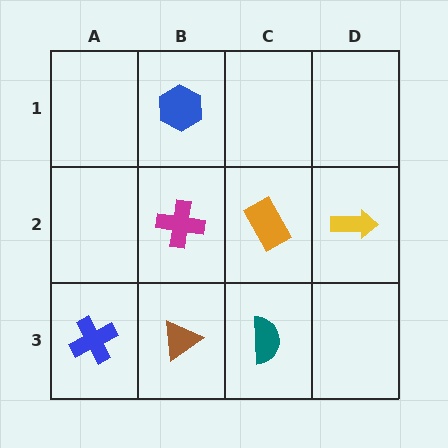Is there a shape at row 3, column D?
No, that cell is empty.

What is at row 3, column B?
A brown triangle.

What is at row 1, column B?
A blue hexagon.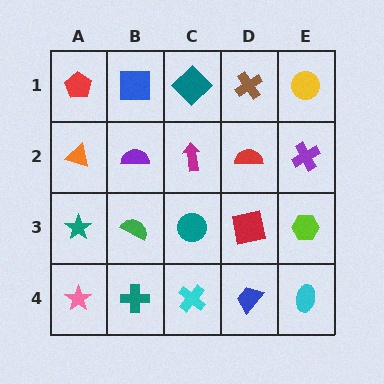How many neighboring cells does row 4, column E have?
2.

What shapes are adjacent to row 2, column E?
A yellow circle (row 1, column E), a lime hexagon (row 3, column E), a red semicircle (row 2, column D).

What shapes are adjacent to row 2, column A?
A red pentagon (row 1, column A), a teal star (row 3, column A), a purple semicircle (row 2, column B).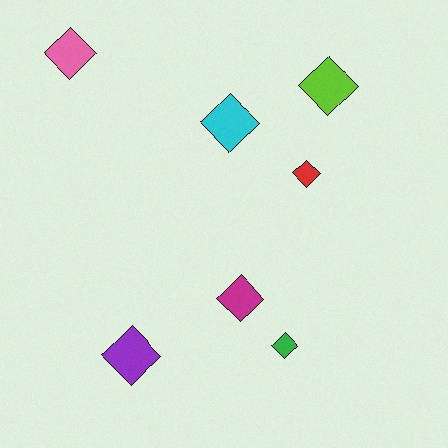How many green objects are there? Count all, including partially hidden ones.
There is 1 green object.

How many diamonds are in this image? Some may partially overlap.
There are 7 diamonds.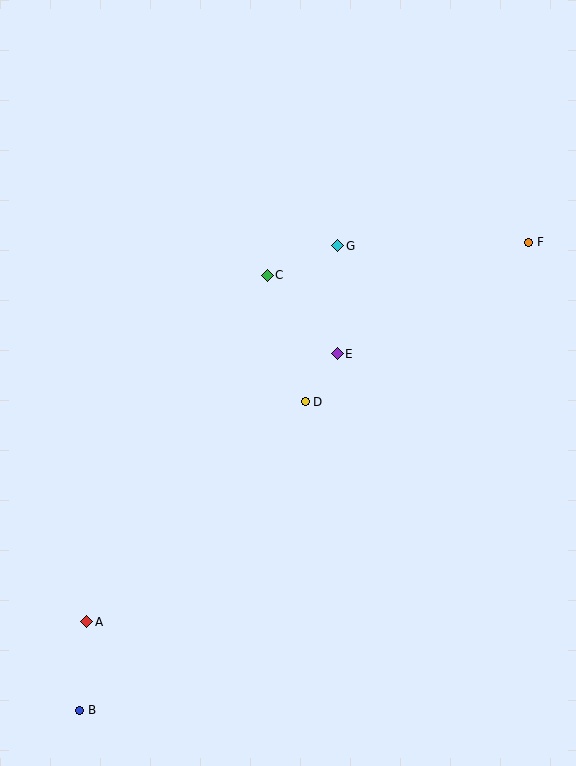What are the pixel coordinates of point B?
Point B is at (80, 710).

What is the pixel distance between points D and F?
The distance between D and F is 275 pixels.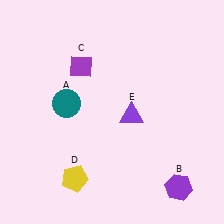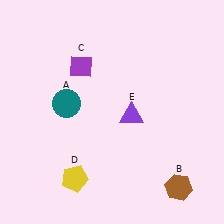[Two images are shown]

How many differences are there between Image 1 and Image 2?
There is 1 difference between the two images.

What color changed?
The hexagon (B) changed from purple in Image 1 to brown in Image 2.